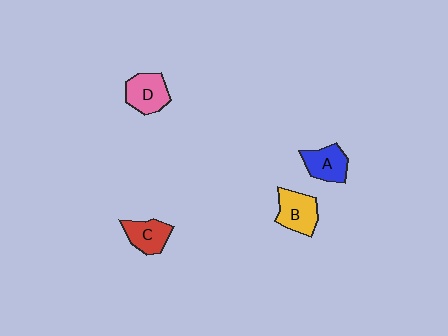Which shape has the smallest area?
Shape C (red).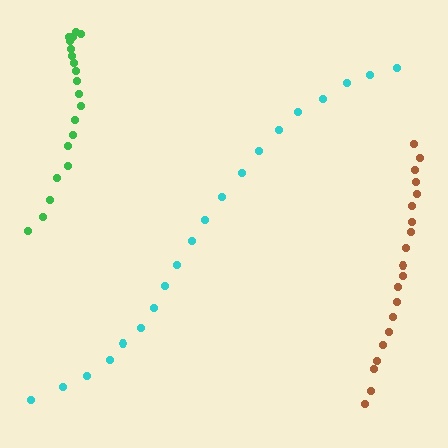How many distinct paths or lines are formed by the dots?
There are 3 distinct paths.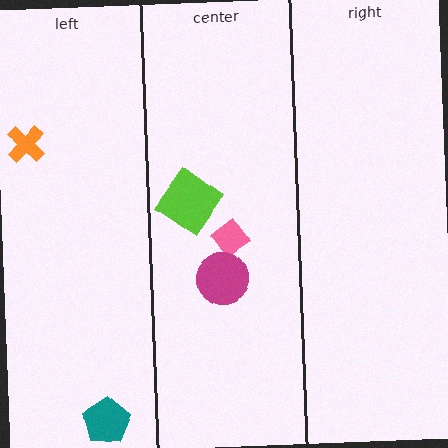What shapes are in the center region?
The lime diamond, the pink diamond, the magenta circle.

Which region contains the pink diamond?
The center region.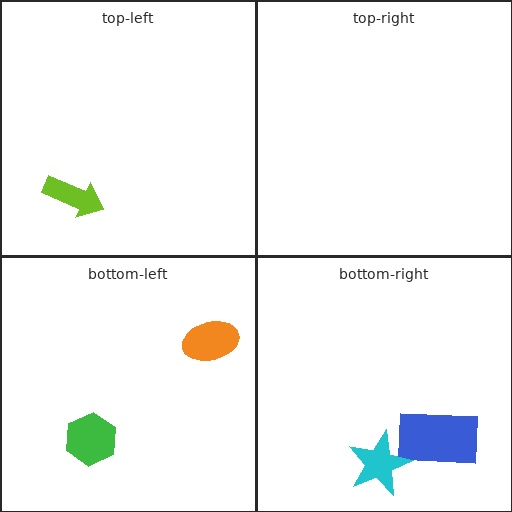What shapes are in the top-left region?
The lime arrow.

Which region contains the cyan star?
The bottom-right region.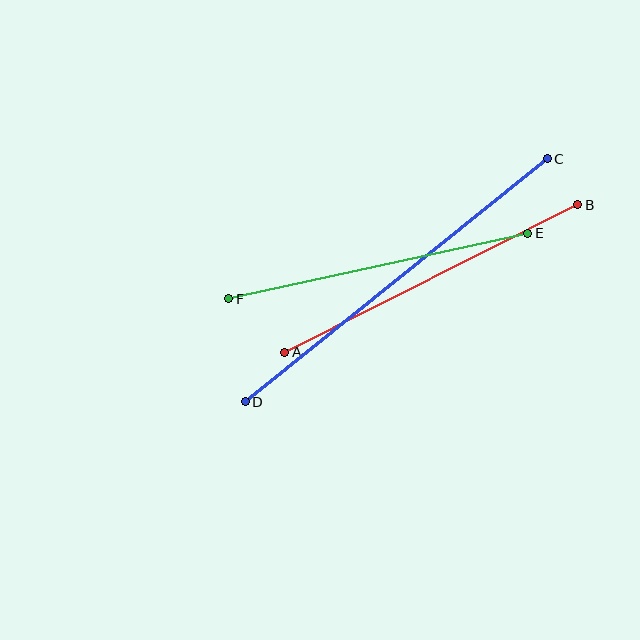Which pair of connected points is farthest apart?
Points C and D are farthest apart.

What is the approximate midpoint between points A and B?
The midpoint is at approximately (431, 279) pixels.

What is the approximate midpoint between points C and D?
The midpoint is at approximately (396, 280) pixels.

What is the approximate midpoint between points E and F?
The midpoint is at approximately (378, 266) pixels.